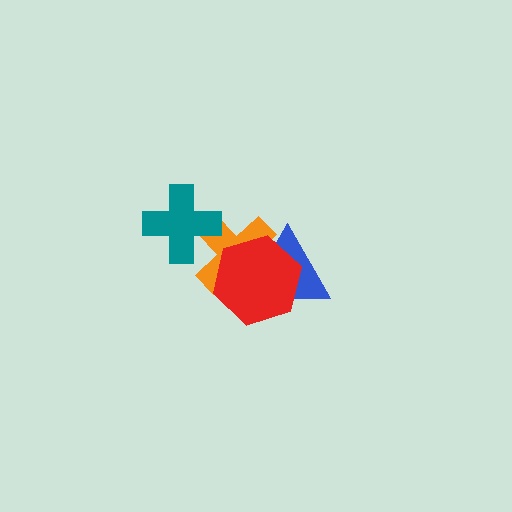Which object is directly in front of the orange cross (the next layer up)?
The blue triangle is directly in front of the orange cross.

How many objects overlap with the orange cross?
3 objects overlap with the orange cross.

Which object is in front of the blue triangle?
The red hexagon is in front of the blue triangle.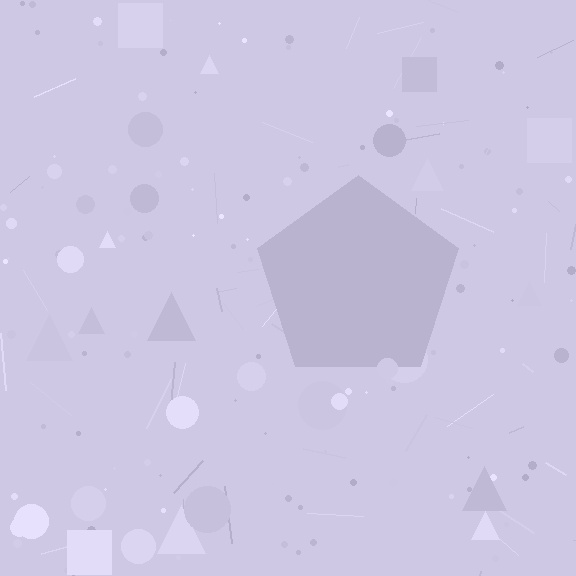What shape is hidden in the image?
A pentagon is hidden in the image.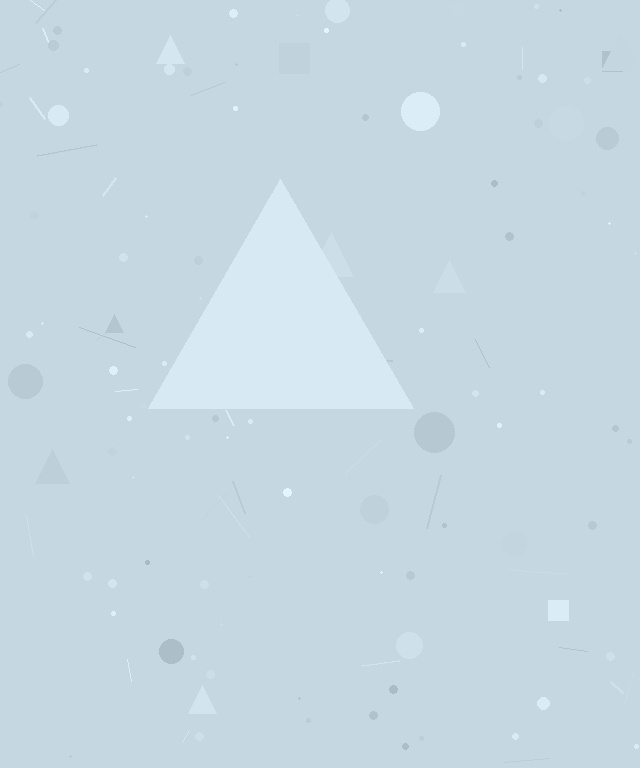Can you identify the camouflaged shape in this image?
The camouflaged shape is a triangle.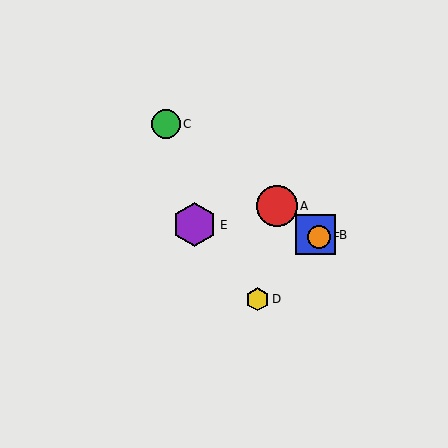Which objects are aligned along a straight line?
Objects A, B, C, F are aligned along a straight line.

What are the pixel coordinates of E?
Object E is at (195, 225).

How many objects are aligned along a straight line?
4 objects (A, B, C, F) are aligned along a straight line.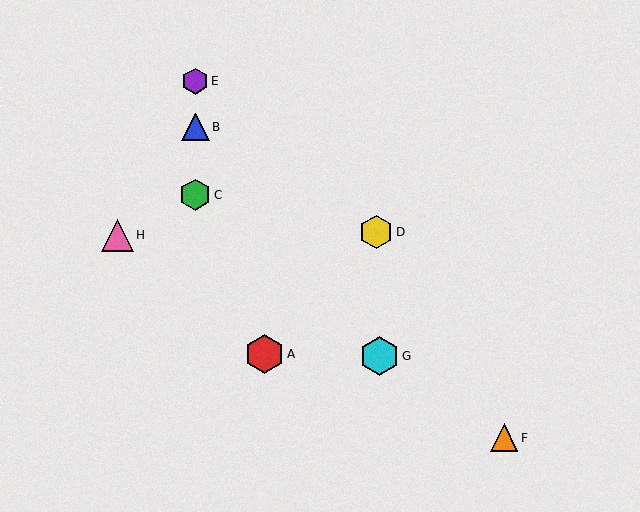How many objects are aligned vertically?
3 objects (B, C, E) are aligned vertically.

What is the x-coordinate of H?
Object H is at x≈117.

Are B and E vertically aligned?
Yes, both are at x≈195.